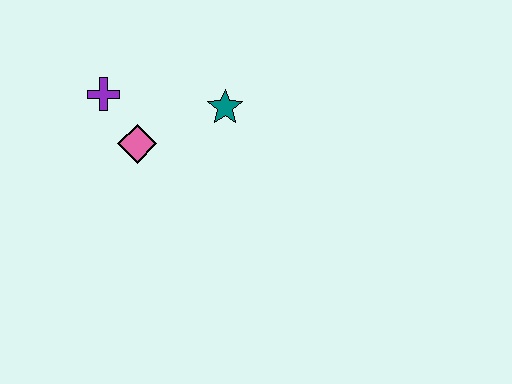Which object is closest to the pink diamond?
The purple cross is closest to the pink diamond.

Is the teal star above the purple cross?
No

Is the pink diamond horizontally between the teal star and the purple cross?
Yes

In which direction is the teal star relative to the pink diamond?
The teal star is to the right of the pink diamond.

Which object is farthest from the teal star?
The purple cross is farthest from the teal star.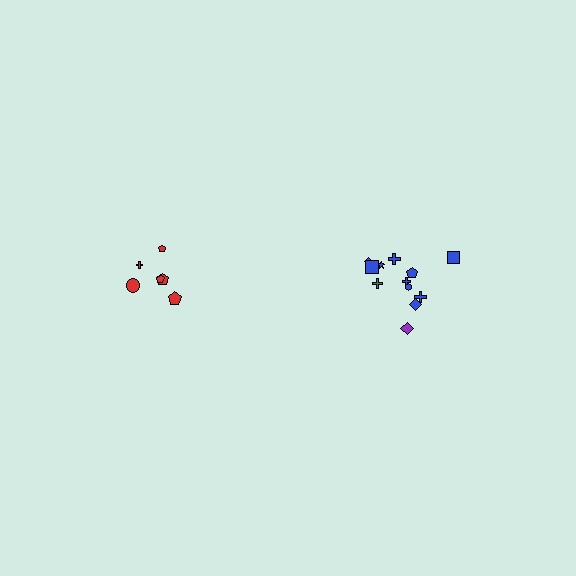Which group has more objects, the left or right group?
The right group.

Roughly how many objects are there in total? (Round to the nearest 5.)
Roughly 20 objects in total.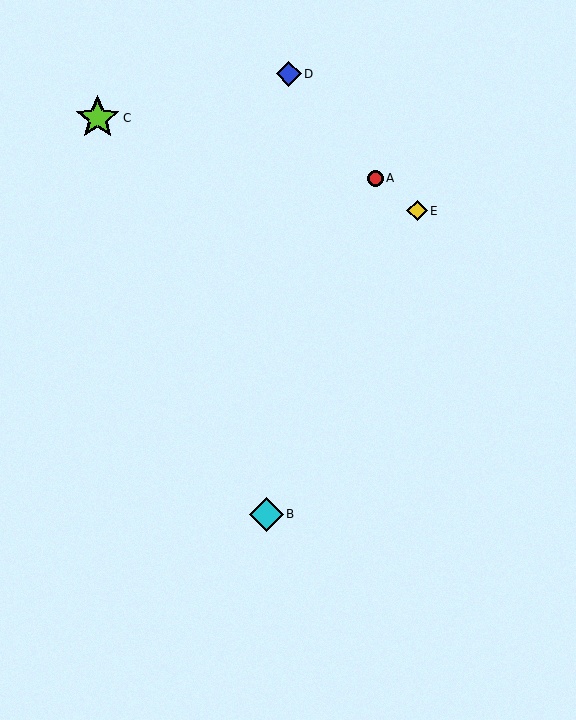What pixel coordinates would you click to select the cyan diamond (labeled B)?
Click at (266, 514) to select the cyan diamond B.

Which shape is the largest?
The lime star (labeled C) is the largest.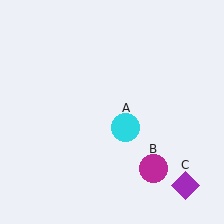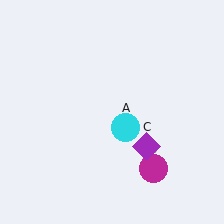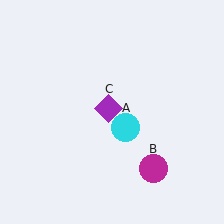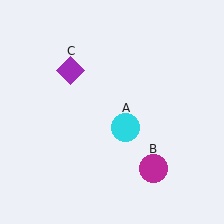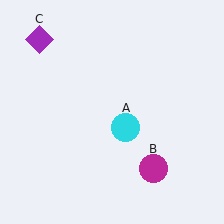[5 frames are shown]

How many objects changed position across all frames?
1 object changed position: purple diamond (object C).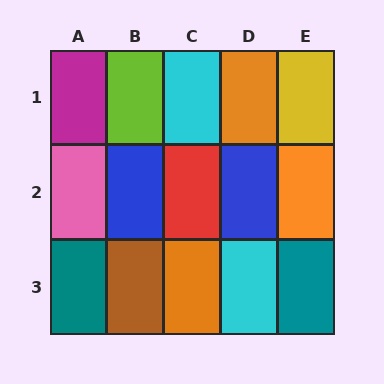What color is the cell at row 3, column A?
Teal.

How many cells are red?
1 cell is red.